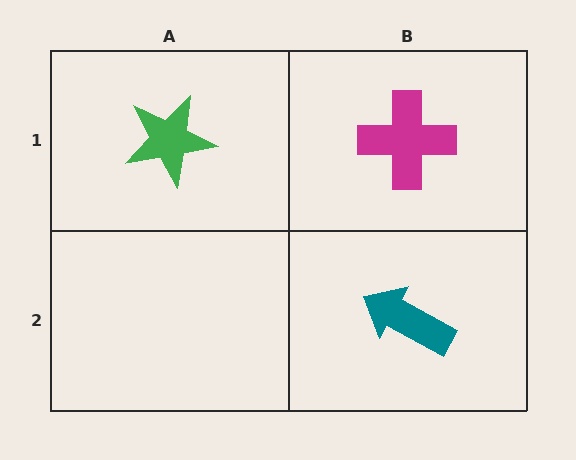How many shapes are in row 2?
1 shape.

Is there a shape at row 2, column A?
No, that cell is empty.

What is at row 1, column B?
A magenta cross.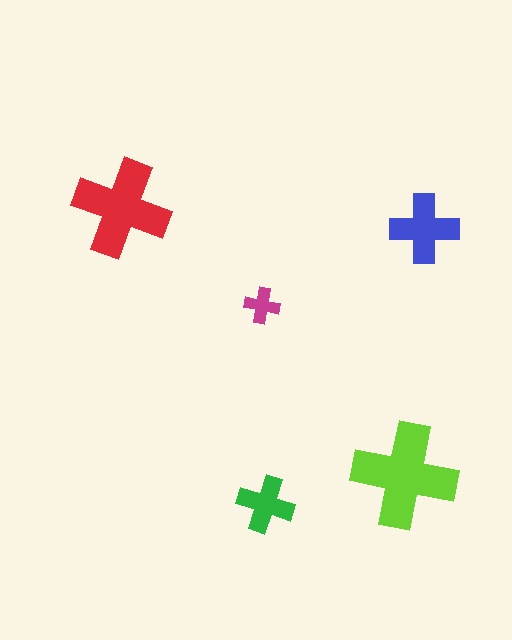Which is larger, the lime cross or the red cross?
The lime one.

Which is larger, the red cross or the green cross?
The red one.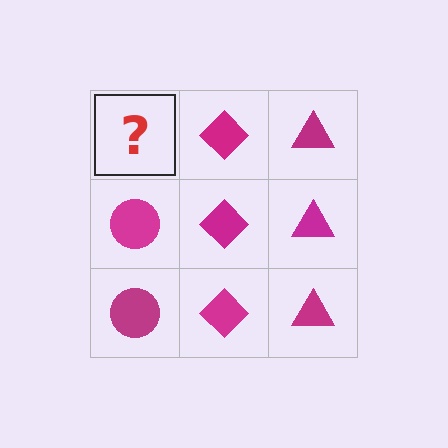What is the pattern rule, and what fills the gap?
The rule is that each column has a consistent shape. The gap should be filled with a magenta circle.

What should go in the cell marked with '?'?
The missing cell should contain a magenta circle.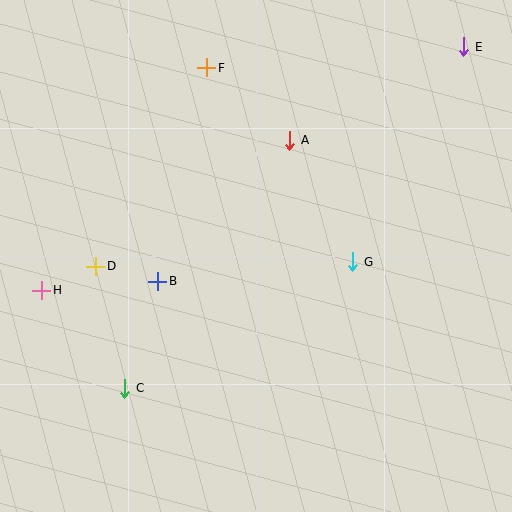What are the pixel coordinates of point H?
Point H is at (42, 290).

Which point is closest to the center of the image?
Point G at (353, 262) is closest to the center.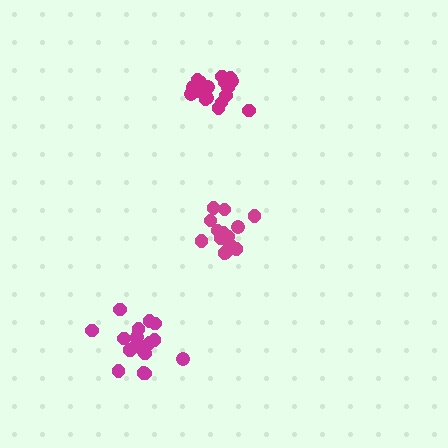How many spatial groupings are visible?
There are 3 spatial groupings.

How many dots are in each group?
Group 1: 19 dots, Group 2: 16 dots, Group 3: 18 dots (53 total).